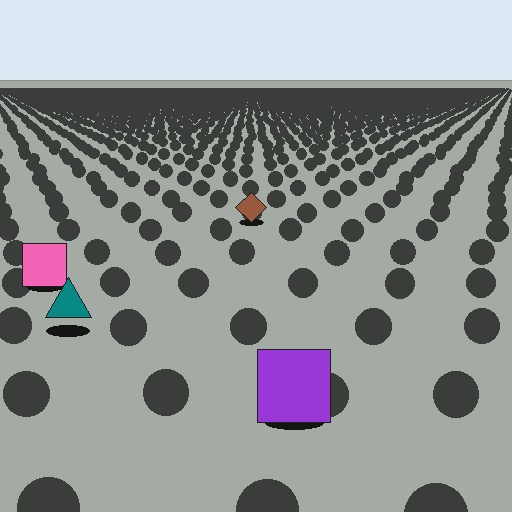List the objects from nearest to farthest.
From nearest to farthest: the purple square, the teal triangle, the pink square, the brown diamond.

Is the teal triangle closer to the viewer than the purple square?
No. The purple square is closer — you can tell from the texture gradient: the ground texture is coarser near it.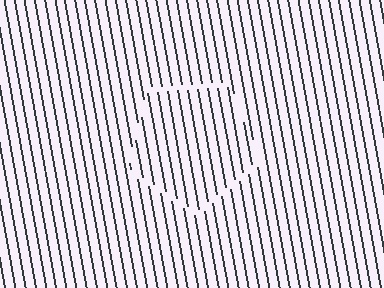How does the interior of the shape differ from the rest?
The interior of the shape contains the same grating, shifted by half a period — the contour is defined by the phase discontinuity where line-ends from the inner and outer gratings abut.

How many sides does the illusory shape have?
5 sides — the line-ends trace a pentagon.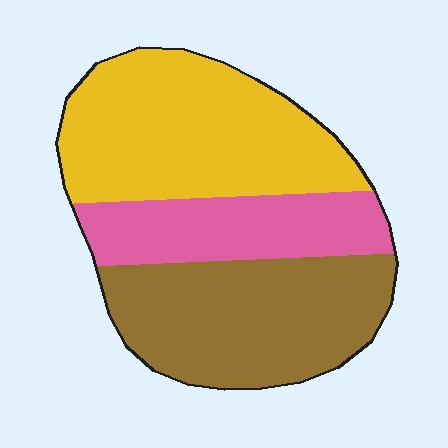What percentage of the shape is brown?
Brown covers around 35% of the shape.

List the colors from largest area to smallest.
From largest to smallest: yellow, brown, pink.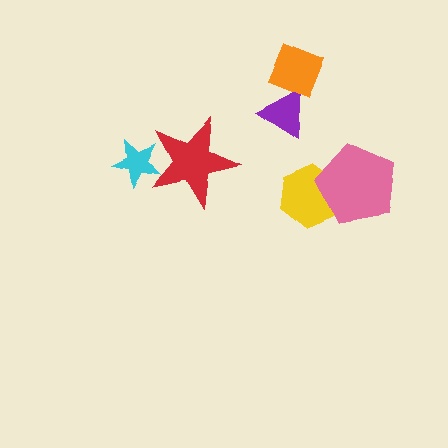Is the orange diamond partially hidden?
No, no other shape covers it.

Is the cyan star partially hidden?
Yes, it is partially covered by another shape.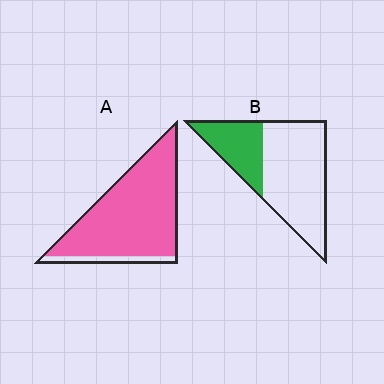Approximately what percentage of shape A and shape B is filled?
A is approximately 90% and B is approximately 30%.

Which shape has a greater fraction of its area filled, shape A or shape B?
Shape A.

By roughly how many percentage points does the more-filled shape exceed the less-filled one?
By roughly 60 percentage points (A over B).